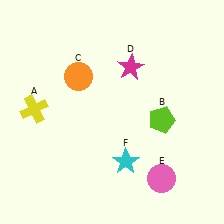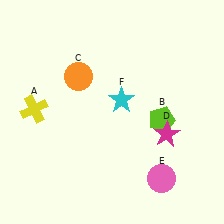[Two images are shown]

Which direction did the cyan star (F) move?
The cyan star (F) moved up.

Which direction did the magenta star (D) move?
The magenta star (D) moved down.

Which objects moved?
The objects that moved are: the magenta star (D), the cyan star (F).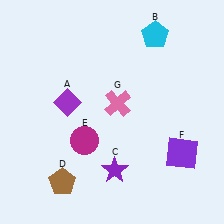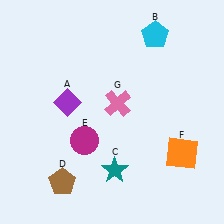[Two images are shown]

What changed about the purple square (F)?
In Image 1, F is purple. In Image 2, it changed to orange.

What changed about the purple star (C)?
In Image 1, C is purple. In Image 2, it changed to teal.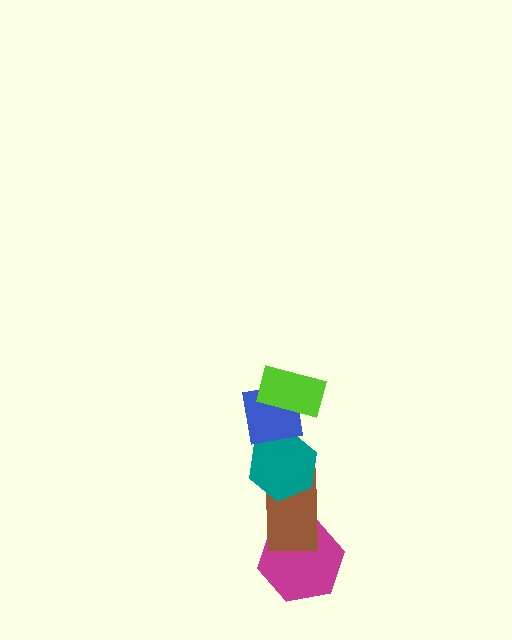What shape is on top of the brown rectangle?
The teal hexagon is on top of the brown rectangle.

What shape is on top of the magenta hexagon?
The brown rectangle is on top of the magenta hexagon.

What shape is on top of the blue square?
The lime rectangle is on top of the blue square.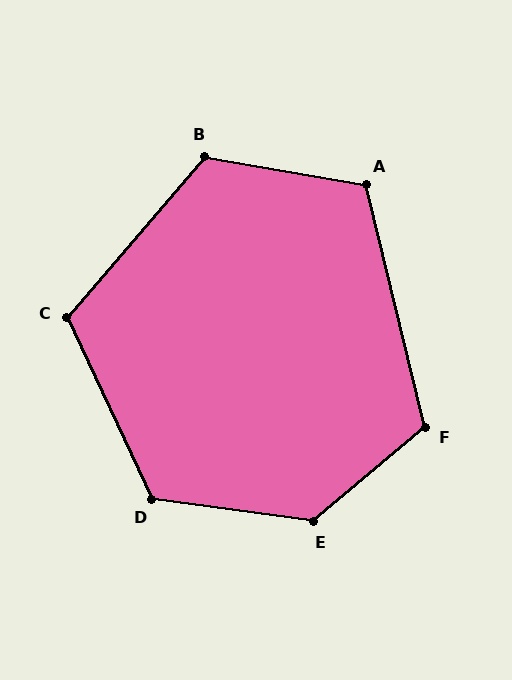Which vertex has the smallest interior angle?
A, at approximately 114 degrees.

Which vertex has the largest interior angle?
E, at approximately 132 degrees.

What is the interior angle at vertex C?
Approximately 114 degrees (obtuse).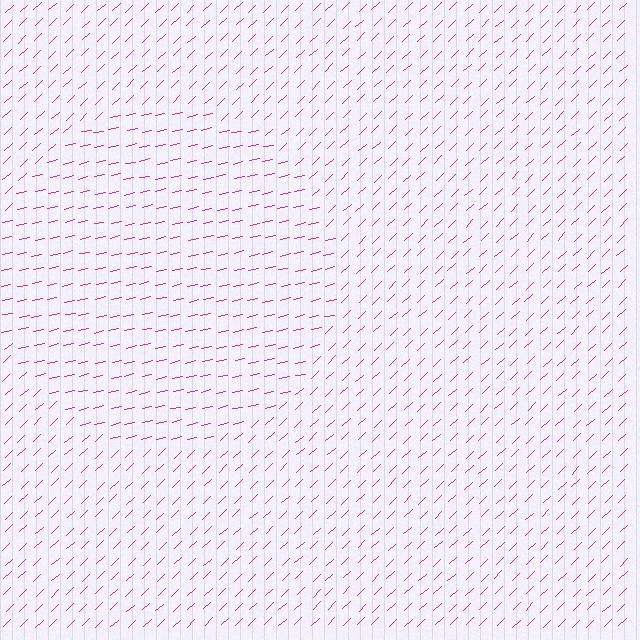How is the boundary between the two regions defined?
The boundary is defined purely by a change in line orientation (approximately 31 degrees difference). All lines are the same color and thickness.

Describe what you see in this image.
The image is filled with small magenta line segments. A circle region in the image has lines oriented differently from the surrounding lines, creating a visible texture boundary.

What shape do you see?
I see a circle.